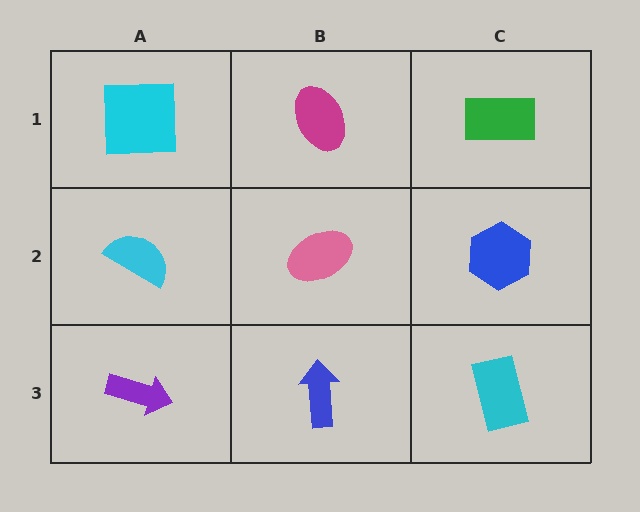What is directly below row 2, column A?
A purple arrow.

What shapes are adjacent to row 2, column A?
A cyan square (row 1, column A), a purple arrow (row 3, column A), a pink ellipse (row 2, column B).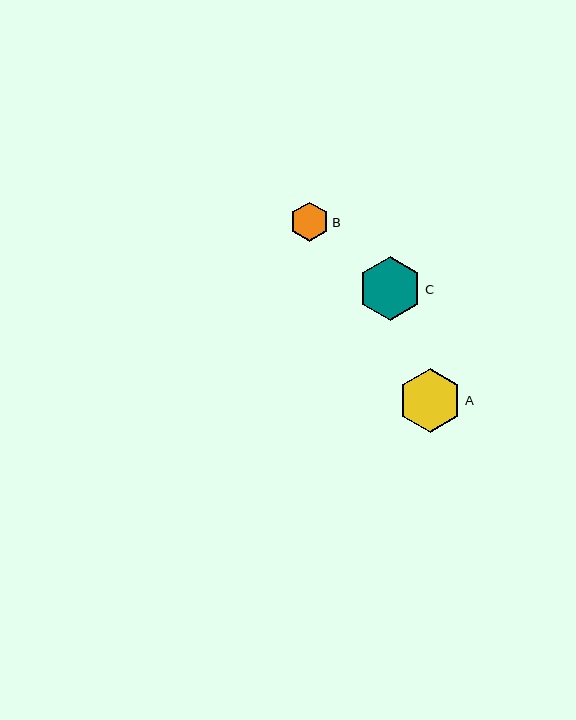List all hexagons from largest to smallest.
From largest to smallest: A, C, B.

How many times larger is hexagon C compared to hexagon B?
Hexagon C is approximately 1.6 times the size of hexagon B.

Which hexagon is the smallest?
Hexagon B is the smallest with a size of approximately 39 pixels.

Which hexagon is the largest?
Hexagon A is the largest with a size of approximately 64 pixels.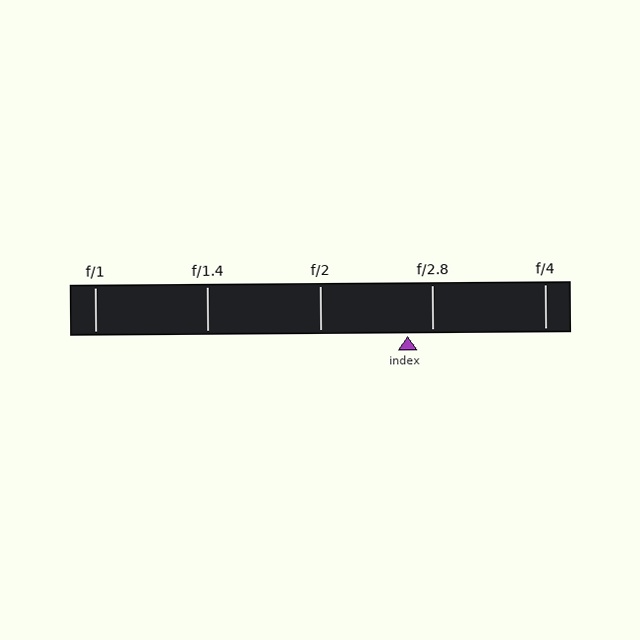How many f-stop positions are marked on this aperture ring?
There are 5 f-stop positions marked.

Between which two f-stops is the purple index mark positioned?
The index mark is between f/2 and f/2.8.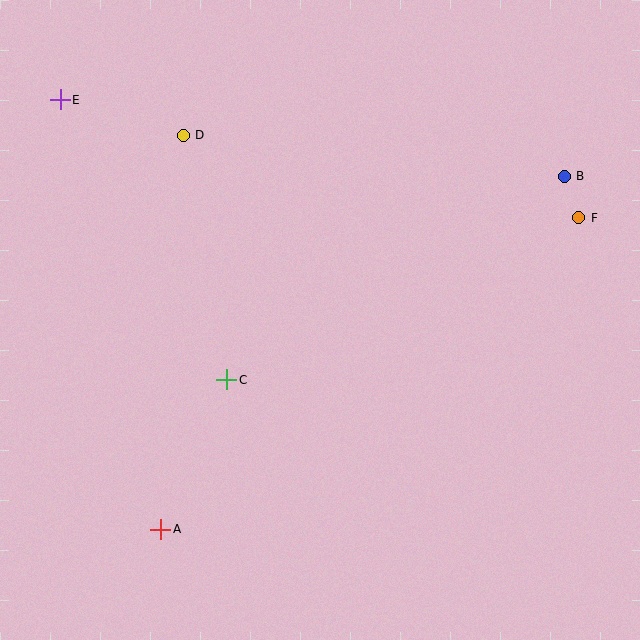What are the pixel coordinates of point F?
Point F is at (579, 218).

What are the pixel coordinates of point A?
Point A is at (161, 529).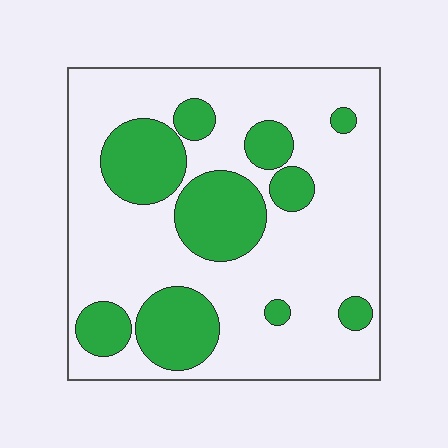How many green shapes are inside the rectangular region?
10.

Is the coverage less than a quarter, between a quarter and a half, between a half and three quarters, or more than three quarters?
Between a quarter and a half.